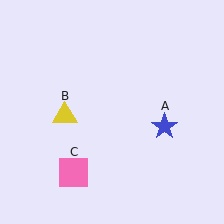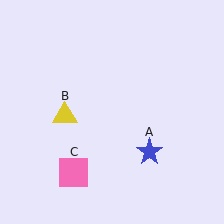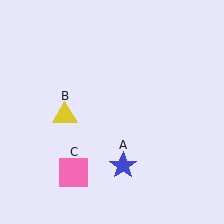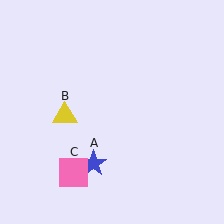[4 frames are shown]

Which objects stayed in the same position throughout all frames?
Yellow triangle (object B) and pink square (object C) remained stationary.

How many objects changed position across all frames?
1 object changed position: blue star (object A).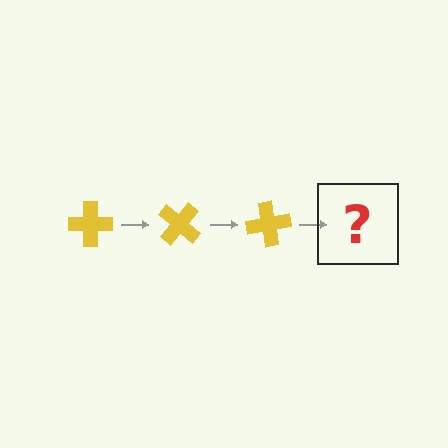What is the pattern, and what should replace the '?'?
The pattern is that the cross rotates 40 degrees each step. The '?' should be a yellow cross rotated 120 degrees.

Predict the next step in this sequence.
The next step is a yellow cross rotated 120 degrees.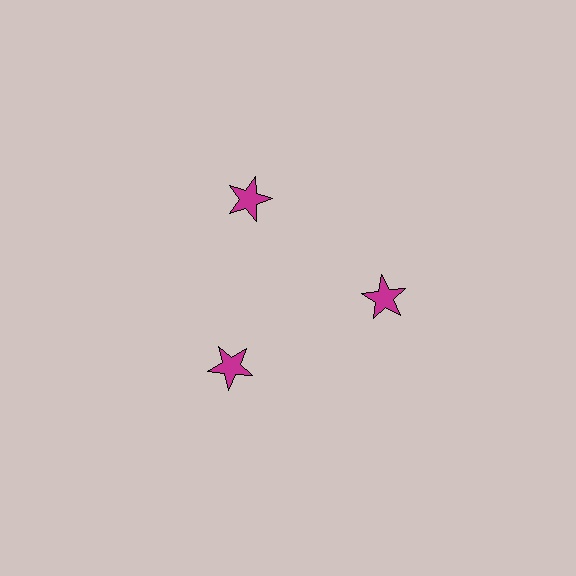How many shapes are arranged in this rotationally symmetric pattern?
There are 3 shapes, arranged in 3 groups of 1.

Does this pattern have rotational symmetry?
Yes, this pattern has 3-fold rotational symmetry. It looks the same after rotating 120 degrees around the center.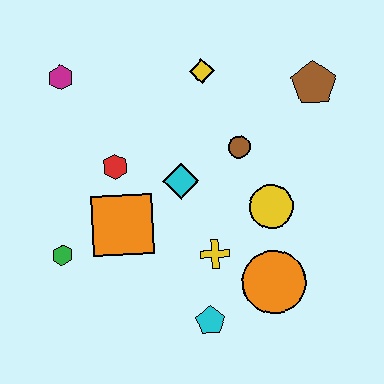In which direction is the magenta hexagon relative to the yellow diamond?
The magenta hexagon is to the left of the yellow diamond.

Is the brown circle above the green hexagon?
Yes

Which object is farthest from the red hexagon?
The brown pentagon is farthest from the red hexagon.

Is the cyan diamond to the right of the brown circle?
No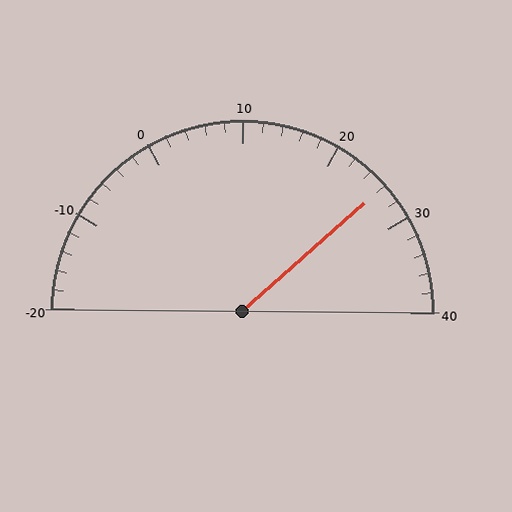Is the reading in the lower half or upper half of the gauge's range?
The reading is in the upper half of the range (-20 to 40).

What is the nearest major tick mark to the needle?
The nearest major tick mark is 30.